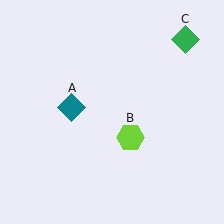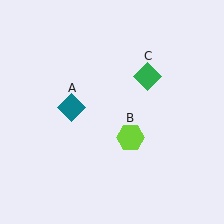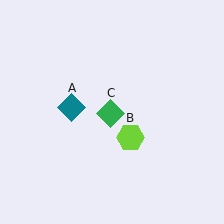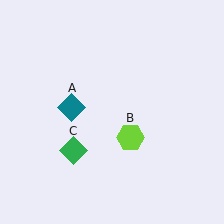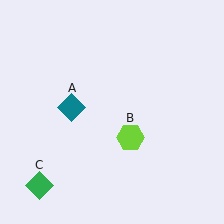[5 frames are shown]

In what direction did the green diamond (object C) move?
The green diamond (object C) moved down and to the left.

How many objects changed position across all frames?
1 object changed position: green diamond (object C).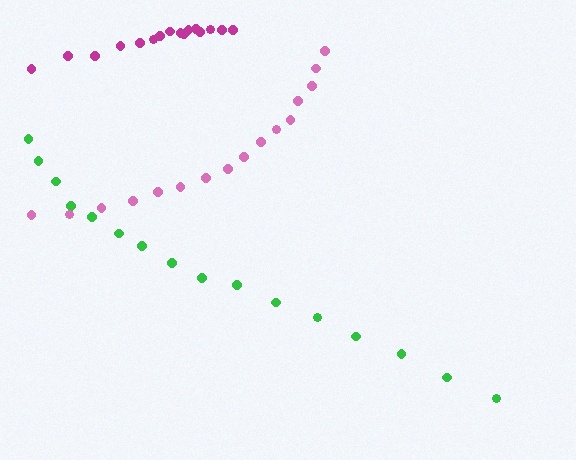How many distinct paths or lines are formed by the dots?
There are 3 distinct paths.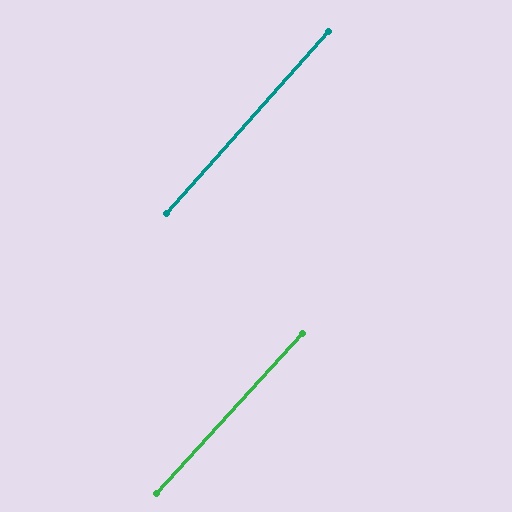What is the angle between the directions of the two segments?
Approximately 1 degree.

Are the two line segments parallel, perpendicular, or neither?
Parallel — their directions differ by only 1.0°.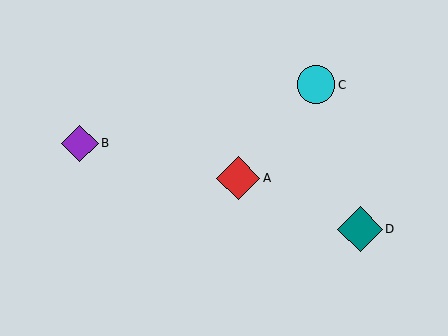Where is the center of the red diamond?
The center of the red diamond is at (238, 178).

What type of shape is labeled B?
Shape B is a purple diamond.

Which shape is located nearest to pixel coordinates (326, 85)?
The cyan circle (labeled C) at (316, 85) is nearest to that location.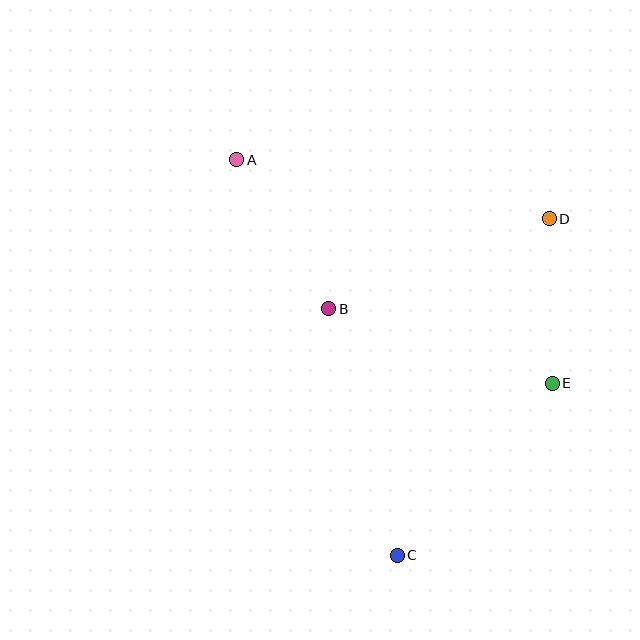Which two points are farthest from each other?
Points A and C are farthest from each other.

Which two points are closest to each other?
Points D and E are closest to each other.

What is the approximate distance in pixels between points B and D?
The distance between B and D is approximately 239 pixels.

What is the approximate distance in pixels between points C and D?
The distance between C and D is approximately 369 pixels.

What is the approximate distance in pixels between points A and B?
The distance between A and B is approximately 175 pixels.